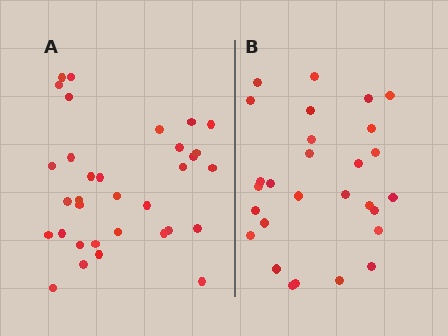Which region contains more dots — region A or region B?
Region A (the left region) has more dots.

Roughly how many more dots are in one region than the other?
Region A has about 5 more dots than region B.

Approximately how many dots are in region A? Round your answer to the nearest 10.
About 30 dots. (The exact count is 33, which rounds to 30.)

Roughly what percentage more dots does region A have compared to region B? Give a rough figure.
About 20% more.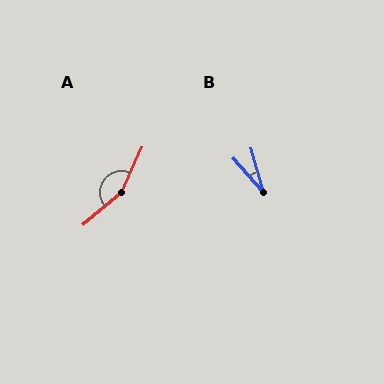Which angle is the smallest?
B, at approximately 26 degrees.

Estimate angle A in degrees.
Approximately 154 degrees.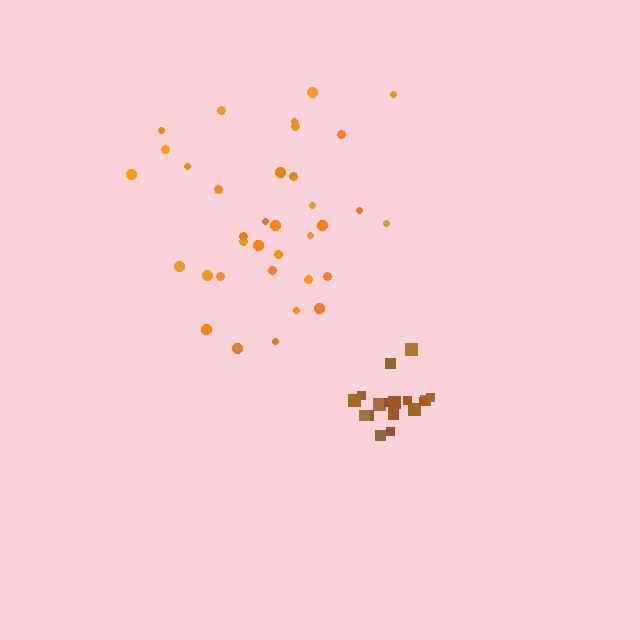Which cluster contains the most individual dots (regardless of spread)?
Orange (35).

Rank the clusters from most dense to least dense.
brown, orange.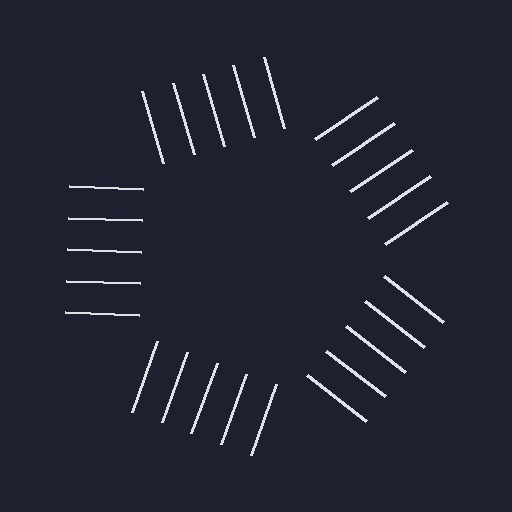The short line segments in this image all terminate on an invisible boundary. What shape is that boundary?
An illusory pentagon — the line segments terminate on its edges but no continuous stroke is drawn.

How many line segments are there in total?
25 — 5 along each of the 5 edges.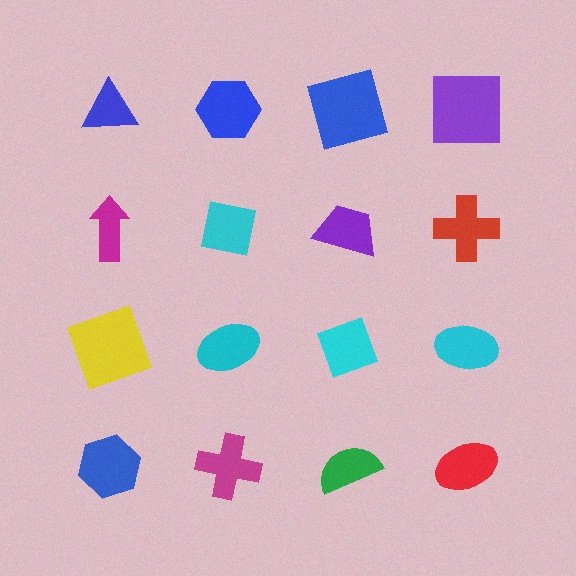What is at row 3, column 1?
A yellow square.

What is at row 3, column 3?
A cyan diamond.